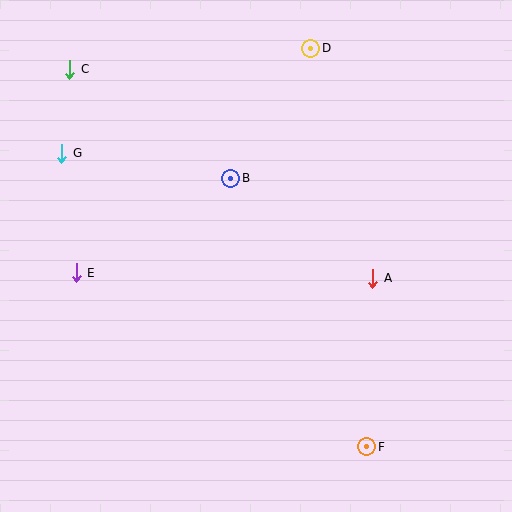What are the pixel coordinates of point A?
Point A is at (373, 278).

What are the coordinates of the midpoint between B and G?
The midpoint between B and G is at (146, 166).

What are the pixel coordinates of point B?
Point B is at (231, 178).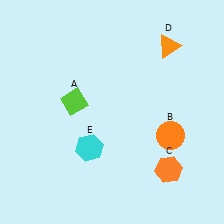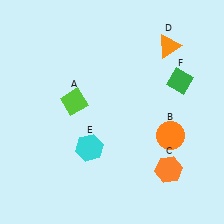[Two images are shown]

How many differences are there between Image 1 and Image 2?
There is 1 difference between the two images.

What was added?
A green diamond (F) was added in Image 2.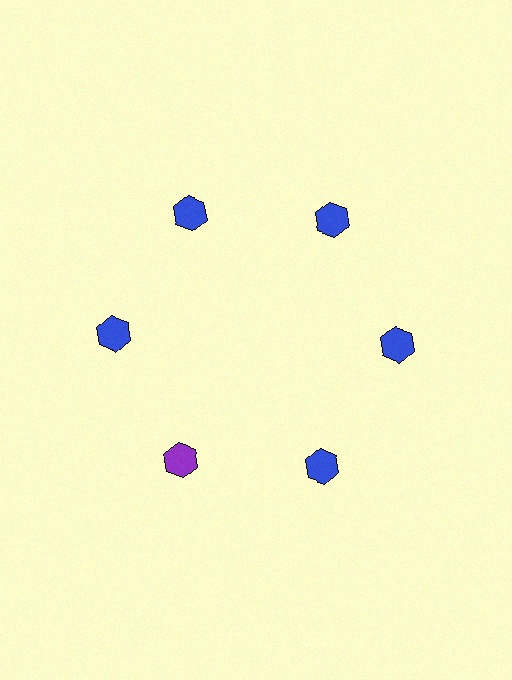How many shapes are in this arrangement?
There are 6 shapes arranged in a ring pattern.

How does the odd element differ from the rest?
It has a different color: purple instead of blue.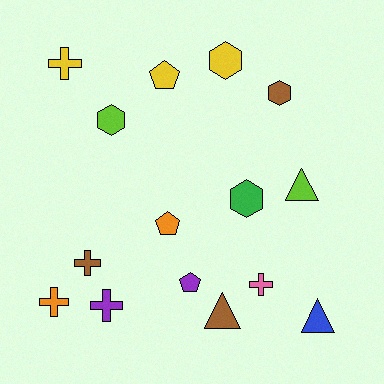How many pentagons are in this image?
There are 3 pentagons.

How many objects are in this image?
There are 15 objects.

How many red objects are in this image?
There are no red objects.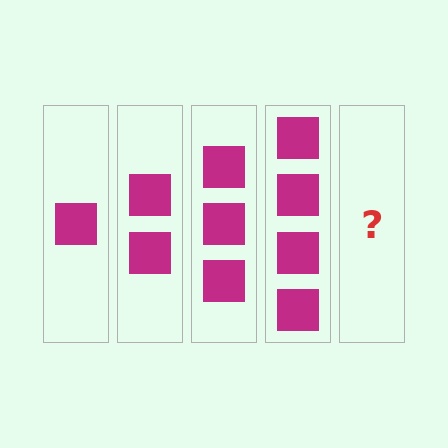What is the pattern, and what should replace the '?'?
The pattern is that each step adds one more square. The '?' should be 5 squares.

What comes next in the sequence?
The next element should be 5 squares.